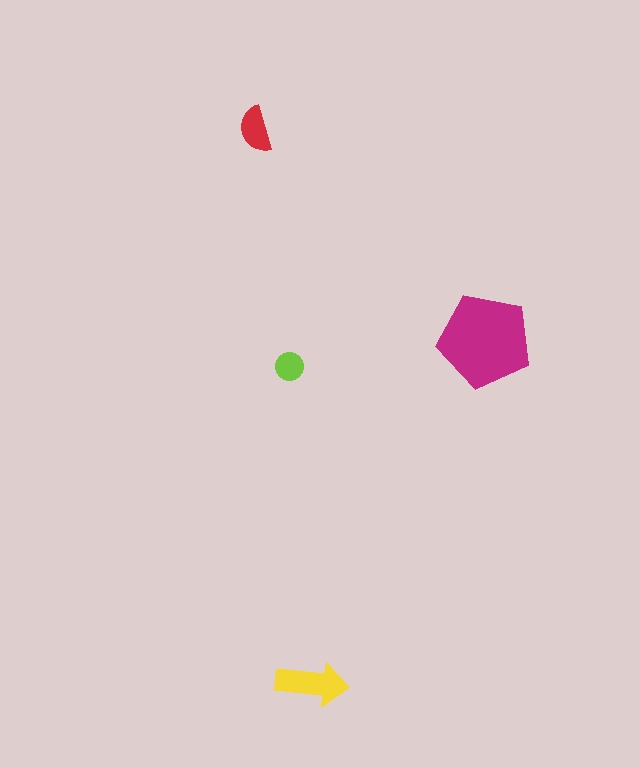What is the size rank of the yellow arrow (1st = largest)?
2nd.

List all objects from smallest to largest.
The lime circle, the red semicircle, the yellow arrow, the magenta pentagon.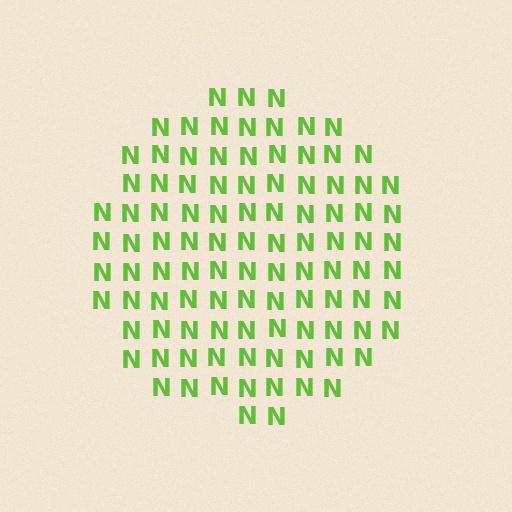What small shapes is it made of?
It is made of small letter N's.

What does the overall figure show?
The overall figure shows a circle.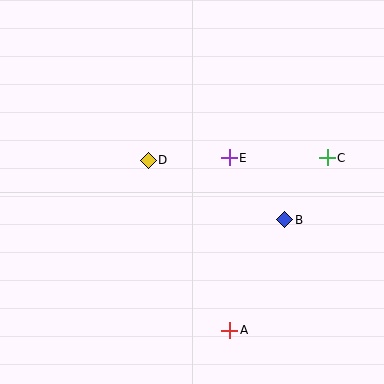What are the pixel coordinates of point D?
Point D is at (148, 160).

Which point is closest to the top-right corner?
Point C is closest to the top-right corner.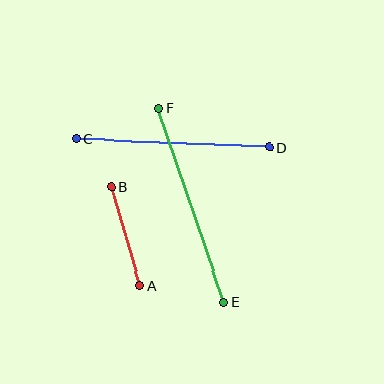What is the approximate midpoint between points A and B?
The midpoint is at approximately (126, 236) pixels.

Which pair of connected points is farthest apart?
Points E and F are farthest apart.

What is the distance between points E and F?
The distance is approximately 205 pixels.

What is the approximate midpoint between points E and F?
The midpoint is at approximately (191, 205) pixels.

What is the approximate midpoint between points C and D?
The midpoint is at approximately (173, 143) pixels.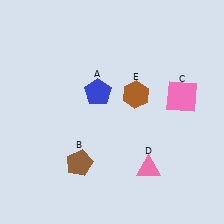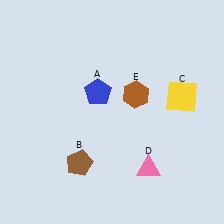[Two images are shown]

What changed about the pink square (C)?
In Image 1, C is pink. In Image 2, it changed to yellow.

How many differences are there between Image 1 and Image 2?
There is 1 difference between the two images.